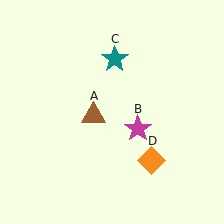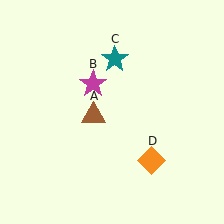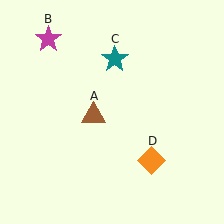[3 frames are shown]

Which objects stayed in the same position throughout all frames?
Brown triangle (object A) and teal star (object C) and orange diamond (object D) remained stationary.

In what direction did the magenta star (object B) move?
The magenta star (object B) moved up and to the left.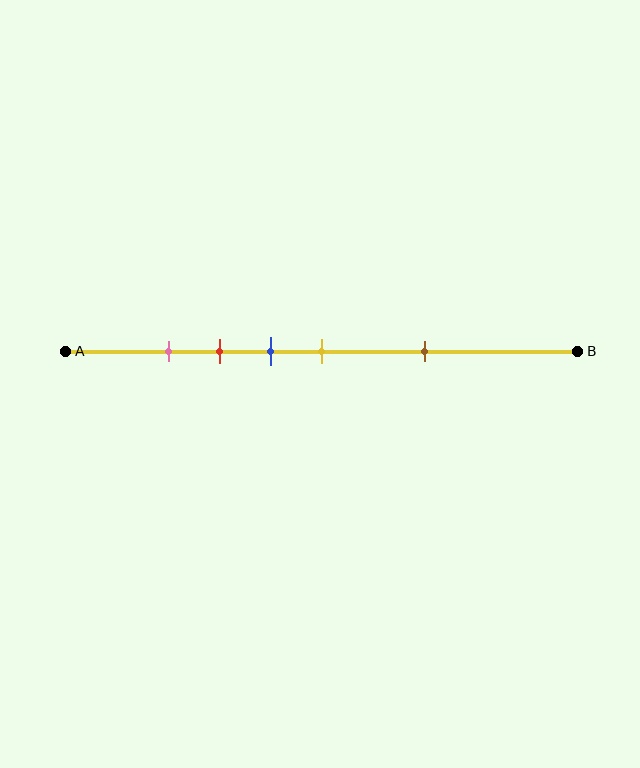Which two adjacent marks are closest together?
The pink and red marks are the closest adjacent pair.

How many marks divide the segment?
There are 5 marks dividing the segment.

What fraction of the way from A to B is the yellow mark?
The yellow mark is approximately 50% (0.5) of the way from A to B.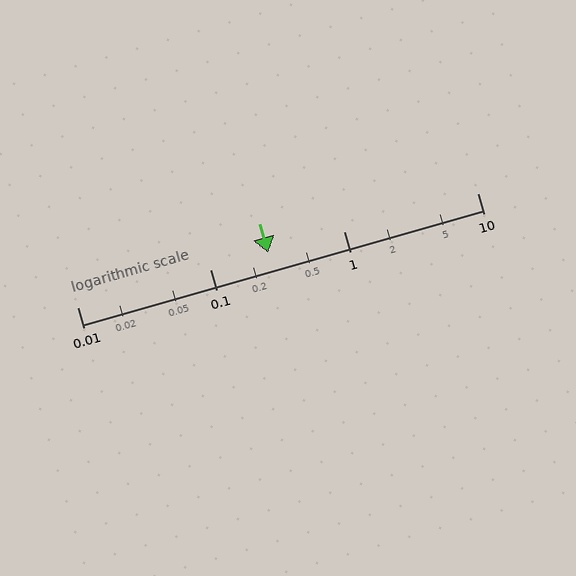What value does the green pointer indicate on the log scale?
The pointer indicates approximately 0.27.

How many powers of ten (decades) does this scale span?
The scale spans 3 decades, from 0.01 to 10.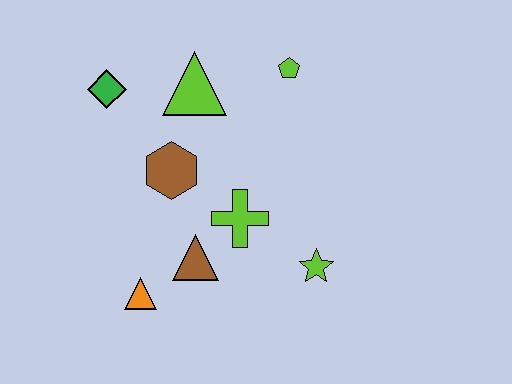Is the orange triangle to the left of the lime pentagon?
Yes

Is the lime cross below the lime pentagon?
Yes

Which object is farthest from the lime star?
The green diamond is farthest from the lime star.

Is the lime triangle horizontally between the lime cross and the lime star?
No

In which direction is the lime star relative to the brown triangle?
The lime star is to the right of the brown triangle.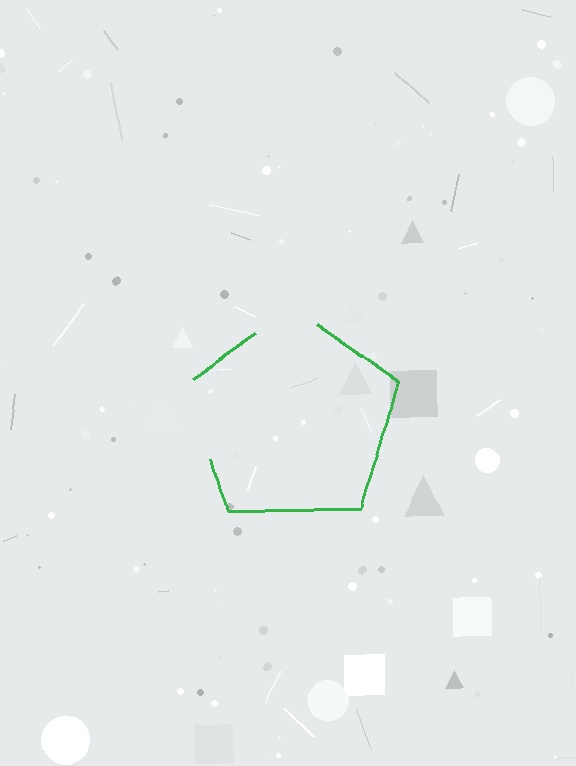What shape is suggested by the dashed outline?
The dashed outline suggests a pentagon.